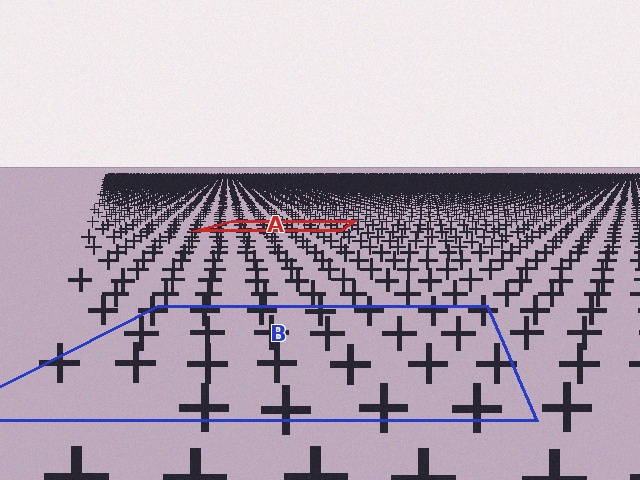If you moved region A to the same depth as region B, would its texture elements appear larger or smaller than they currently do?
They would appear larger. At a closer depth, the same texture elements are projected at a bigger on-screen size.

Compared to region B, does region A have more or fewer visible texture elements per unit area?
Region A has more texture elements per unit area — they are packed more densely because it is farther away.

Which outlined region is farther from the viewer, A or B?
Region A is farther from the viewer — the texture elements inside it appear smaller and more densely packed.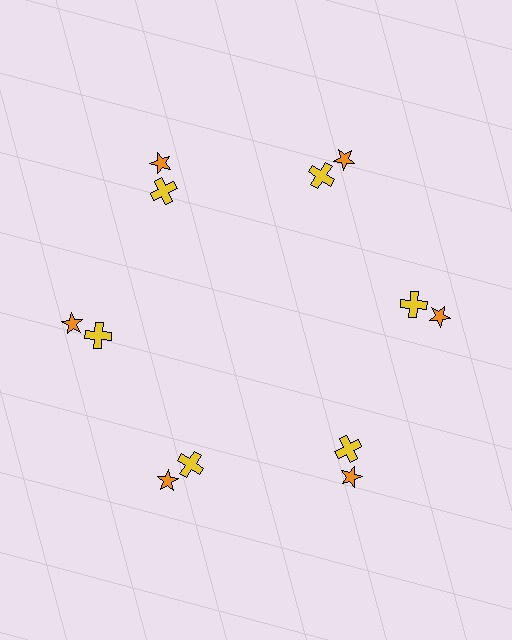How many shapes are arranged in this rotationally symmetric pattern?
There are 12 shapes, arranged in 6 groups of 2.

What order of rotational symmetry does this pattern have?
This pattern has 6-fold rotational symmetry.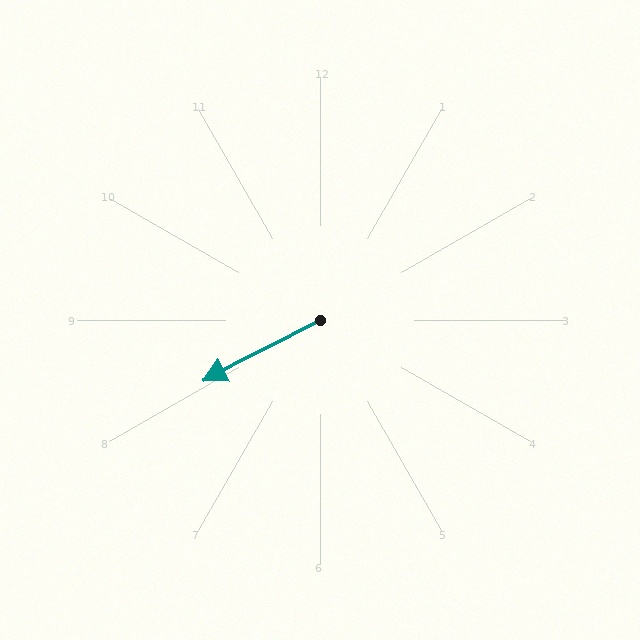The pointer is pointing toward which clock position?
Roughly 8 o'clock.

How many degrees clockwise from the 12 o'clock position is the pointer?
Approximately 243 degrees.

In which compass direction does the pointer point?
Southwest.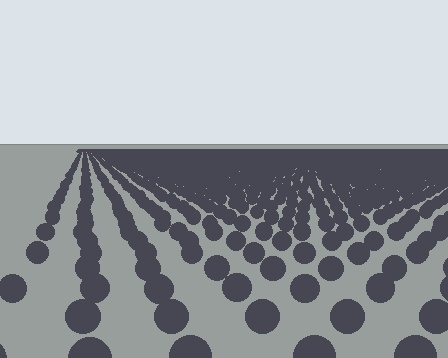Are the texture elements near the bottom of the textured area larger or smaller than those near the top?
Larger. Near the bottom, elements are closer to the viewer and appear at a bigger on-screen size.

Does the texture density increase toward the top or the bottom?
Density increases toward the top.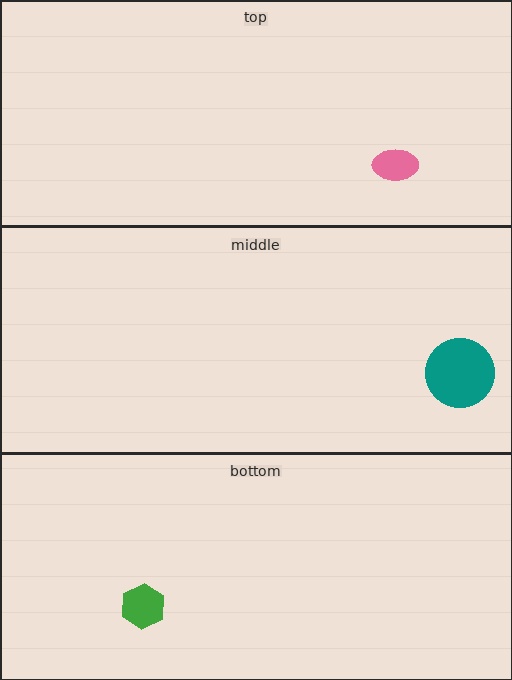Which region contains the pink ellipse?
The top region.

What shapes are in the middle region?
The teal circle.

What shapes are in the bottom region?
The green hexagon.